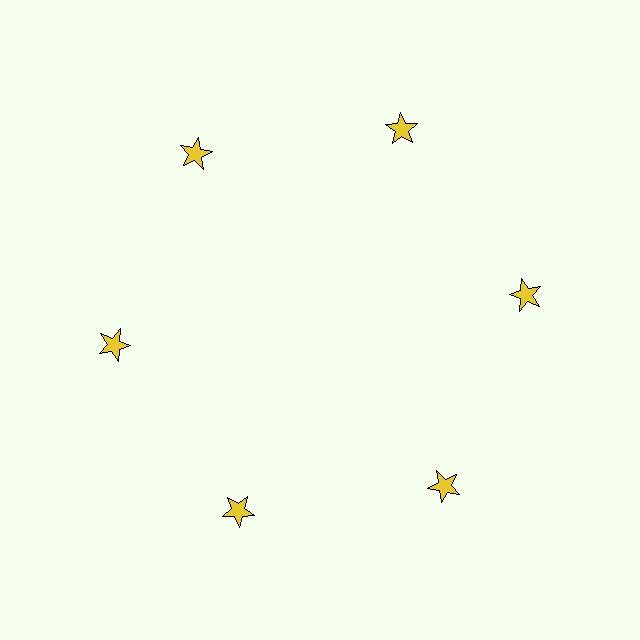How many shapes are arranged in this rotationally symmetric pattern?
There are 6 shapes, arranged in 6 groups of 1.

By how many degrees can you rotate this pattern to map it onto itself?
The pattern maps onto itself every 60 degrees of rotation.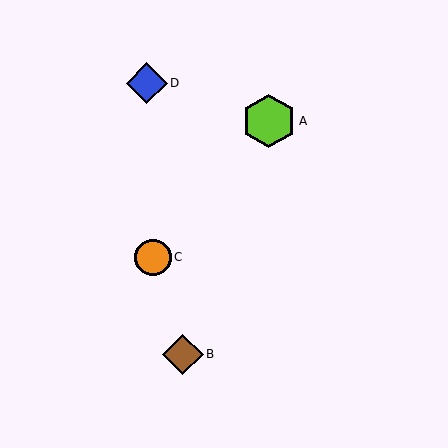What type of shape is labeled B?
Shape B is a brown diamond.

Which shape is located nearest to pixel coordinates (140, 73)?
The blue diamond (labeled D) at (147, 83) is nearest to that location.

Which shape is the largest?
The lime hexagon (labeled A) is the largest.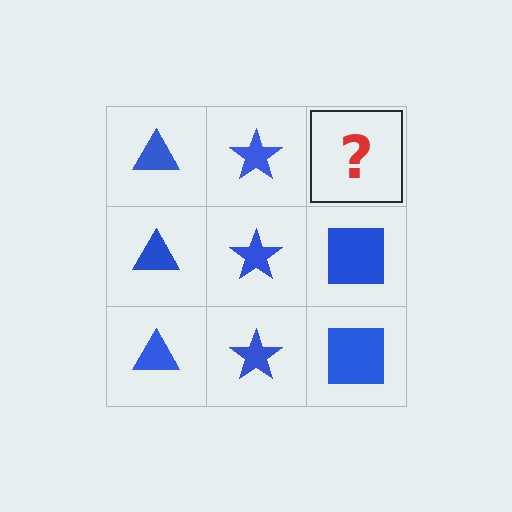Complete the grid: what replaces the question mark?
The question mark should be replaced with a blue square.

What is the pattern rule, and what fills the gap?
The rule is that each column has a consistent shape. The gap should be filled with a blue square.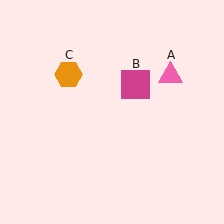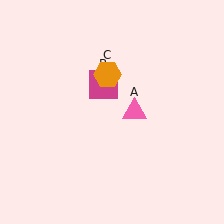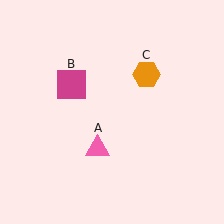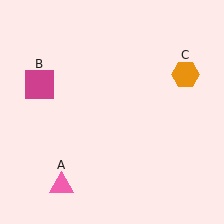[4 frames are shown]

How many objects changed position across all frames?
3 objects changed position: pink triangle (object A), magenta square (object B), orange hexagon (object C).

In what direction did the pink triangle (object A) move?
The pink triangle (object A) moved down and to the left.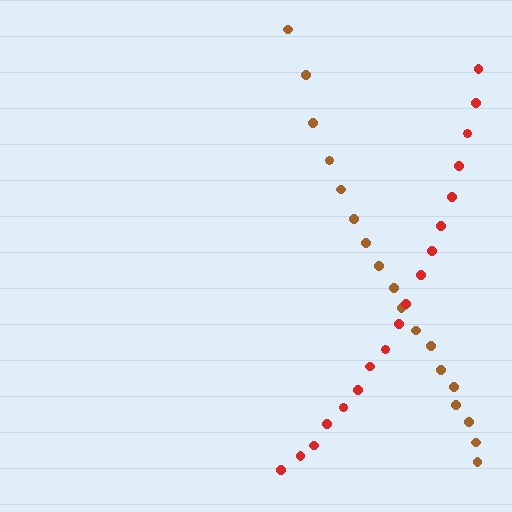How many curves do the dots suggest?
There are 2 distinct paths.